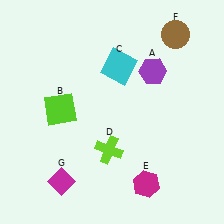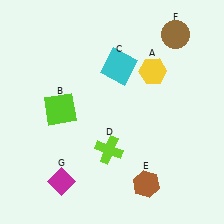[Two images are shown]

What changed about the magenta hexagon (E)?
In Image 1, E is magenta. In Image 2, it changed to brown.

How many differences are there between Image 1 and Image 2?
There are 2 differences between the two images.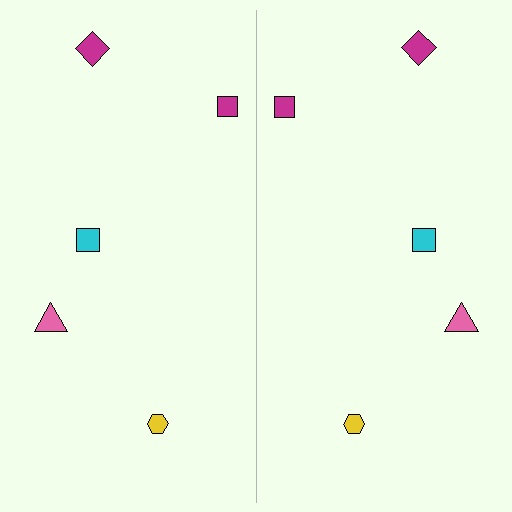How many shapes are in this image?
There are 10 shapes in this image.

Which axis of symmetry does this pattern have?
The pattern has a vertical axis of symmetry running through the center of the image.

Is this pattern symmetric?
Yes, this pattern has bilateral (reflection) symmetry.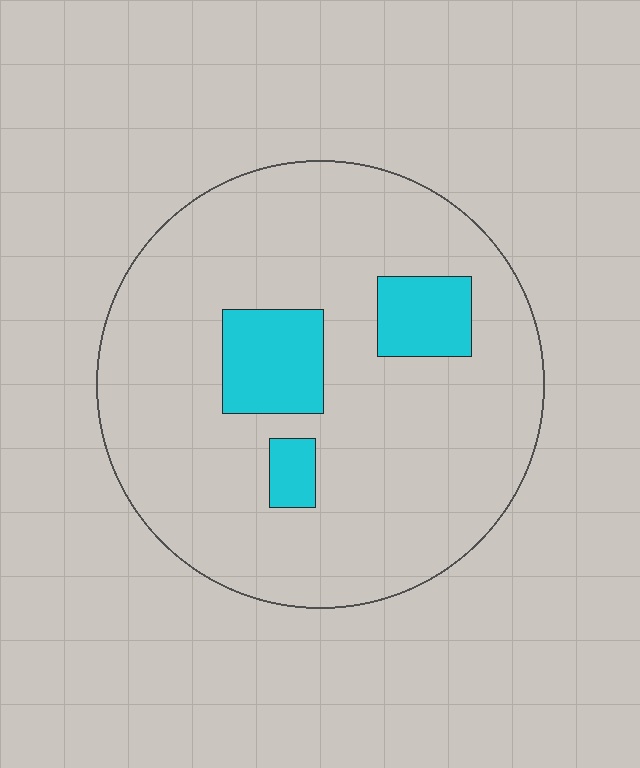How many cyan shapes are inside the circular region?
3.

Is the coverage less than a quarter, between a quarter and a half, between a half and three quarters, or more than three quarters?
Less than a quarter.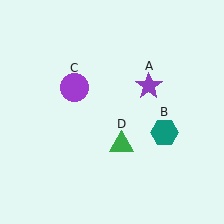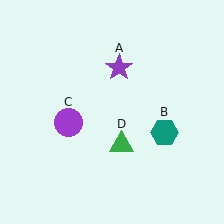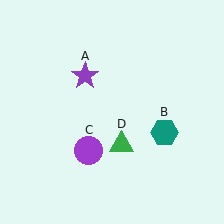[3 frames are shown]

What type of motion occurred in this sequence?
The purple star (object A), purple circle (object C) rotated counterclockwise around the center of the scene.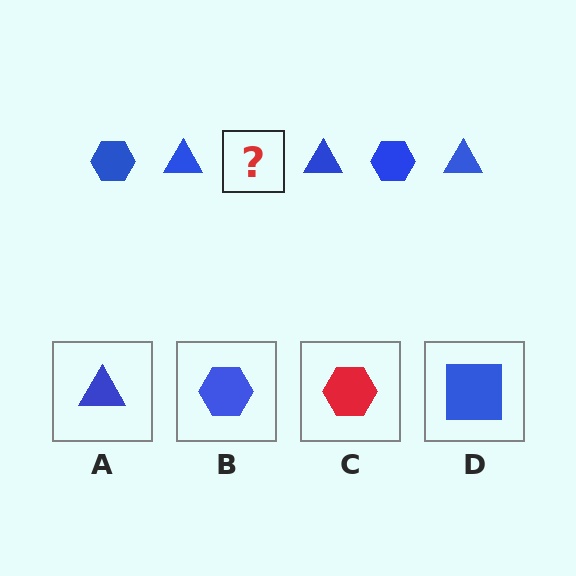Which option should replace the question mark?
Option B.